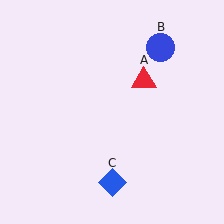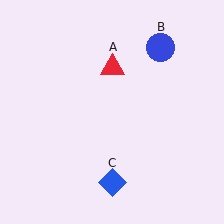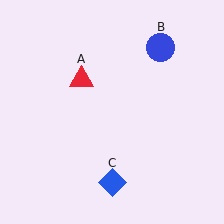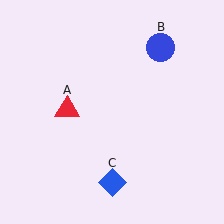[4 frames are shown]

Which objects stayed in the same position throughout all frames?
Blue circle (object B) and blue diamond (object C) remained stationary.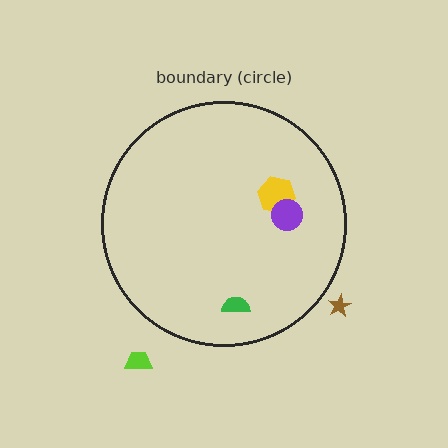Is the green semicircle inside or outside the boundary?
Inside.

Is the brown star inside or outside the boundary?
Outside.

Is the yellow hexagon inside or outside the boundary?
Inside.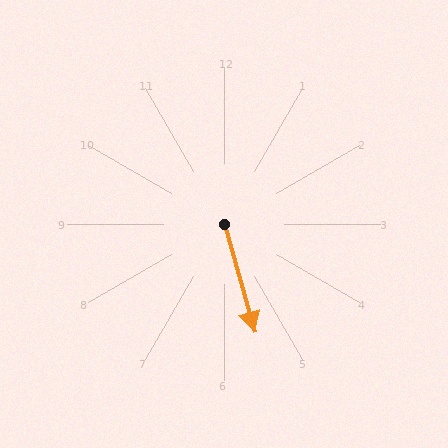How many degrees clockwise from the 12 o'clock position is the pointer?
Approximately 164 degrees.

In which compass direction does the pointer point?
South.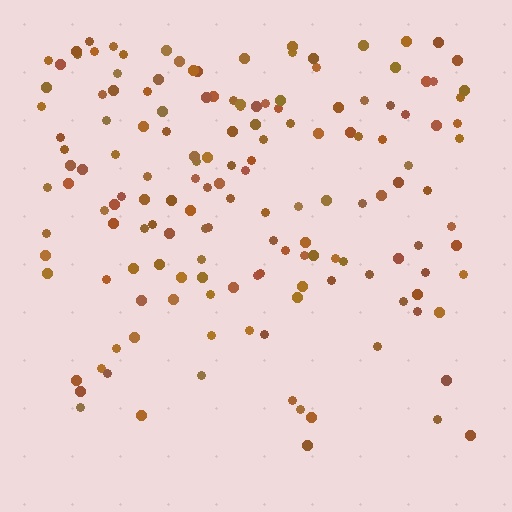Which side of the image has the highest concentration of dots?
The top.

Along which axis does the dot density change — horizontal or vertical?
Vertical.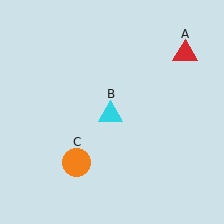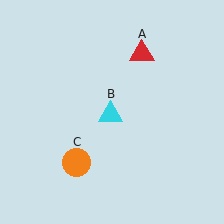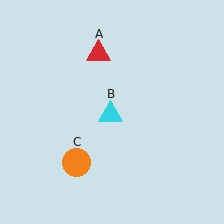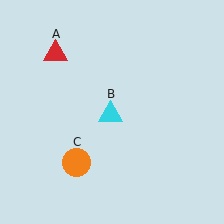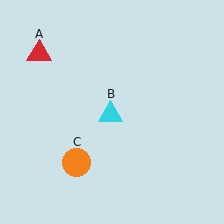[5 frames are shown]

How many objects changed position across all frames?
1 object changed position: red triangle (object A).